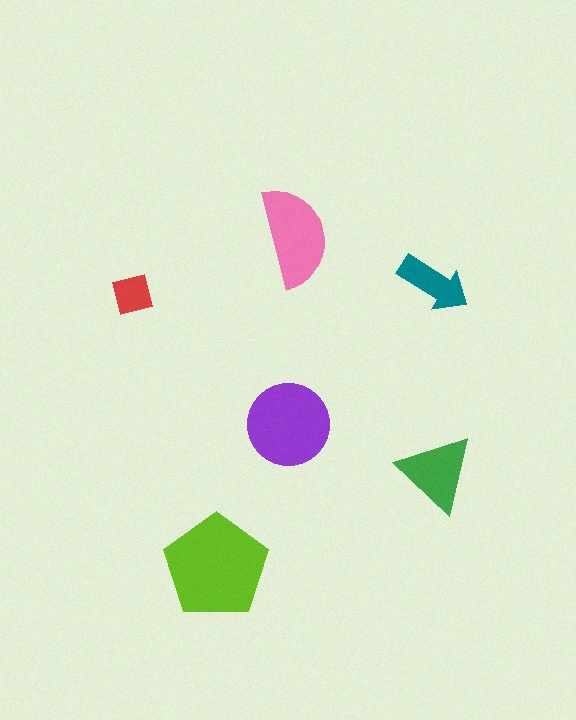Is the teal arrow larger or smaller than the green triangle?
Smaller.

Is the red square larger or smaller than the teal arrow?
Smaller.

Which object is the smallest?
The red square.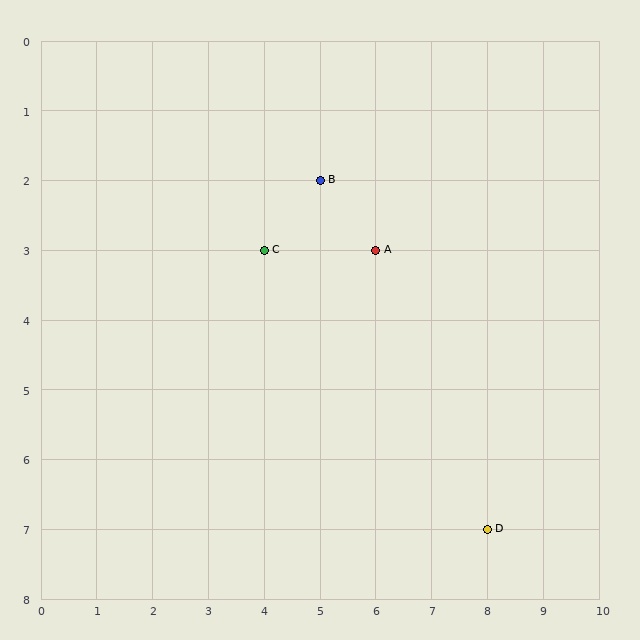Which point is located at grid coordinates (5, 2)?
Point B is at (5, 2).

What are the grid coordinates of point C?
Point C is at grid coordinates (4, 3).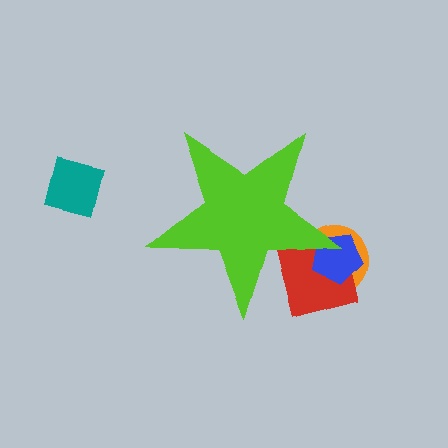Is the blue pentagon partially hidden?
Yes, the blue pentagon is partially hidden behind the lime star.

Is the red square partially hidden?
Yes, the red square is partially hidden behind the lime star.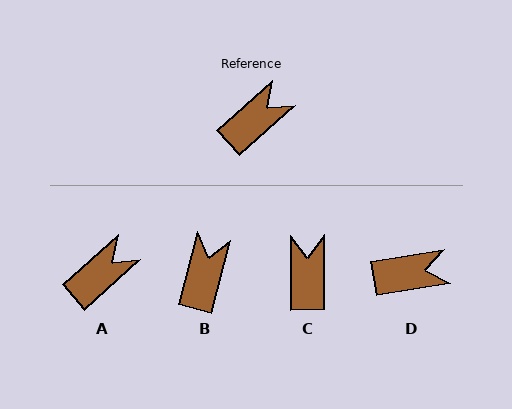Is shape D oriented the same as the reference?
No, it is off by about 33 degrees.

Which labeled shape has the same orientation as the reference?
A.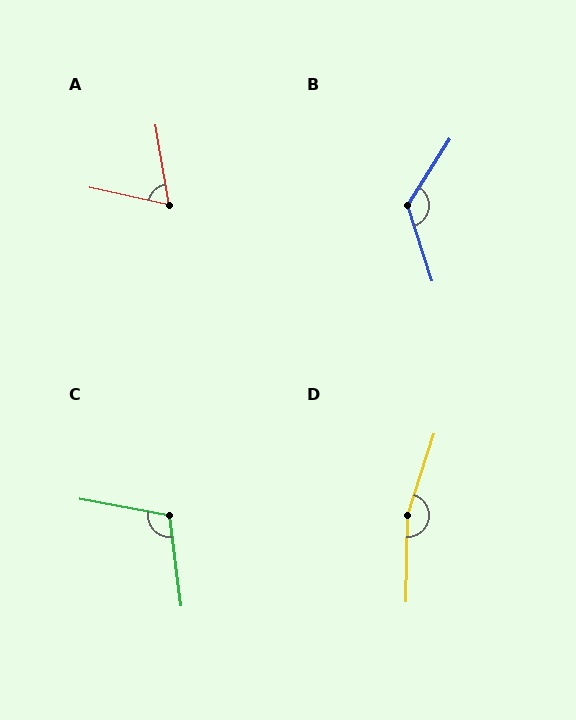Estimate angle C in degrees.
Approximately 108 degrees.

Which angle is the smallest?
A, at approximately 68 degrees.